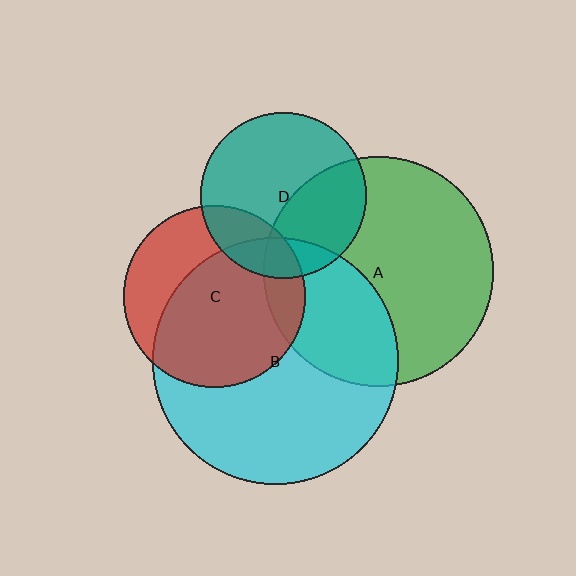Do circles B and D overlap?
Yes.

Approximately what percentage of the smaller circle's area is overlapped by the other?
Approximately 15%.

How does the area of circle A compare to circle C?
Approximately 1.6 times.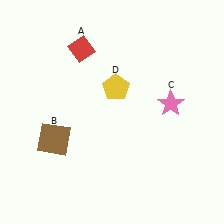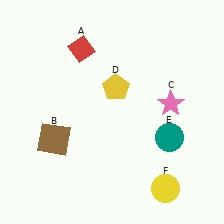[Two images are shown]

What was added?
A teal circle (E), a yellow circle (F) were added in Image 2.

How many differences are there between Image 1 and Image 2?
There are 2 differences between the two images.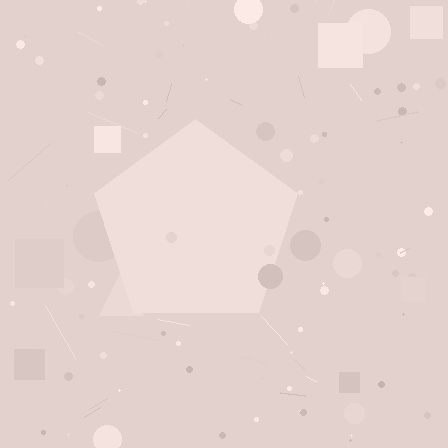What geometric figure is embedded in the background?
A pentagon is embedded in the background.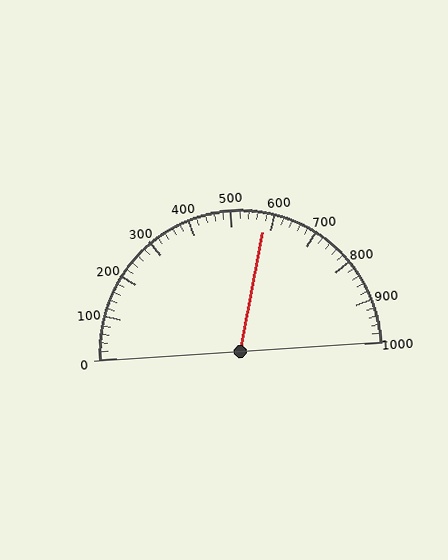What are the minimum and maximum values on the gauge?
The gauge ranges from 0 to 1000.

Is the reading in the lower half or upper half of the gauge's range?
The reading is in the upper half of the range (0 to 1000).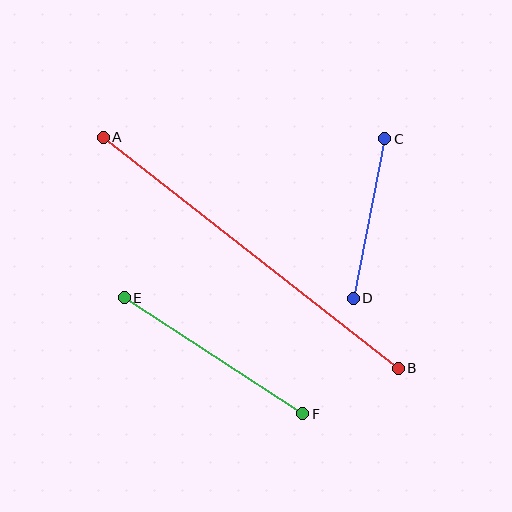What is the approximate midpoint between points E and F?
The midpoint is at approximately (214, 356) pixels.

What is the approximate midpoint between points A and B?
The midpoint is at approximately (251, 253) pixels.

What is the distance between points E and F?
The distance is approximately 213 pixels.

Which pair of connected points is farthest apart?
Points A and B are farthest apart.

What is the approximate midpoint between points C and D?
The midpoint is at approximately (369, 218) pixels.